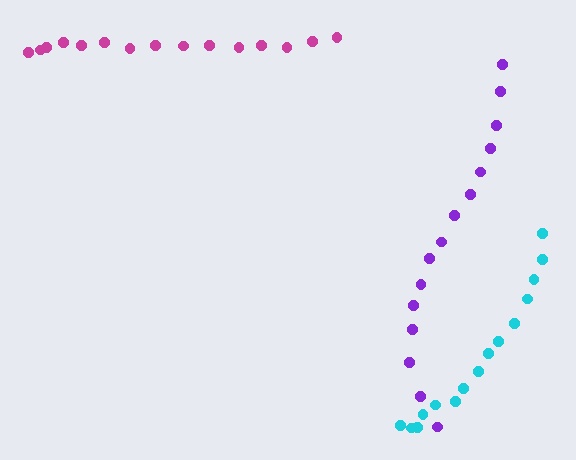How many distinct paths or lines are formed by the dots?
There are 3 distinct paths.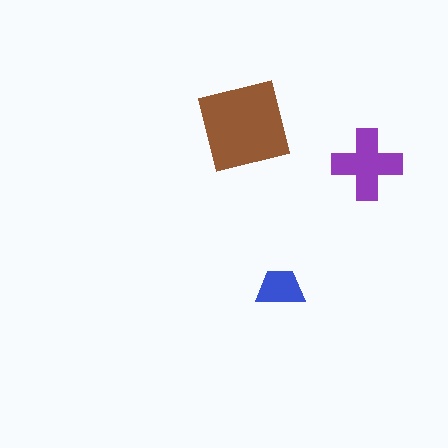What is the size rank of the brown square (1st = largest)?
1st.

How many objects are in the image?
There are 3 objects in the image.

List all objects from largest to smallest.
The brown square, the purple cross, the blue trapezoid.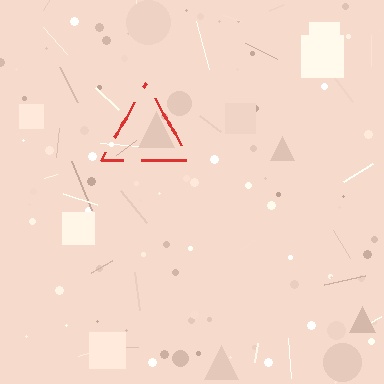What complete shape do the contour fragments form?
The contour fragments form a triangle.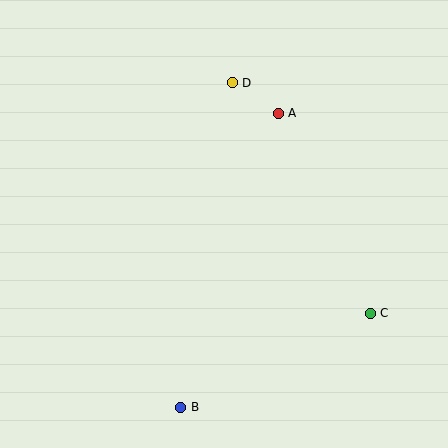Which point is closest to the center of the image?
Point A at (278, 113) is closest to the center.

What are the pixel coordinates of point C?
Point C is at (370, 313).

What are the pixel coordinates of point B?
Point B is at (181, 407).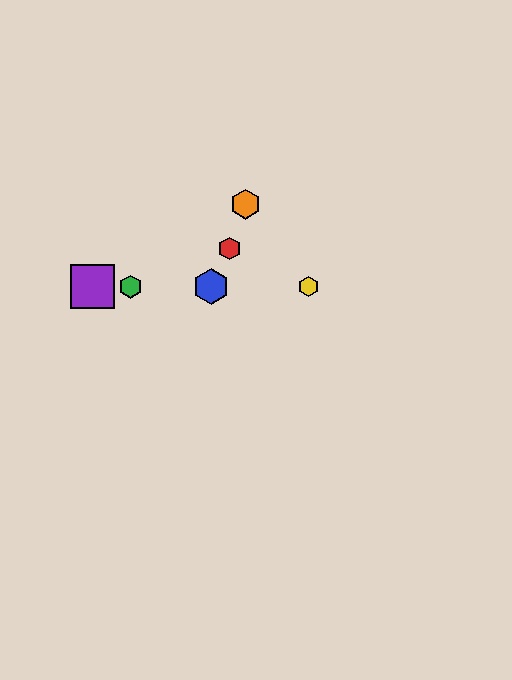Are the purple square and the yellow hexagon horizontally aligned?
Yes, both are at y≈287.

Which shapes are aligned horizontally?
The blue hexagon, the green hexagon, the yellow hexagon, the purple square are aligned horizontally.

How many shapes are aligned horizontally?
4 shapes (the blue hexagon, the green hexagon, the yellow hexagon, the purple square) are aligned horizontally.